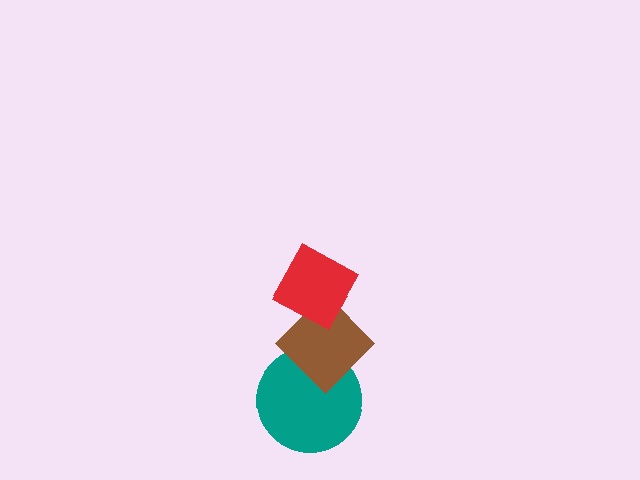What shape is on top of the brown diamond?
The red diamond is on top of the brown diamond.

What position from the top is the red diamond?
The red diamond is 1st from the top.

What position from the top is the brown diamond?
The brown diamond is 2nd from the top.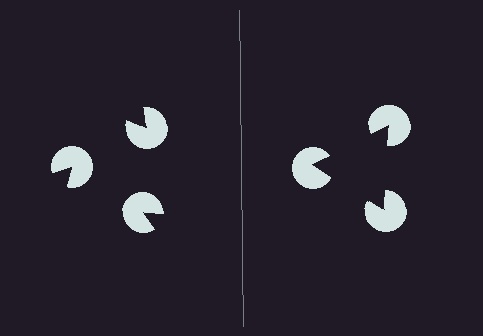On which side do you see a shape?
An illusory triangle appears on the right side. On the left side the wedge cuts are rotated, so no coherent shape forms.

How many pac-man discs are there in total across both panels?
6 — 3 on each side.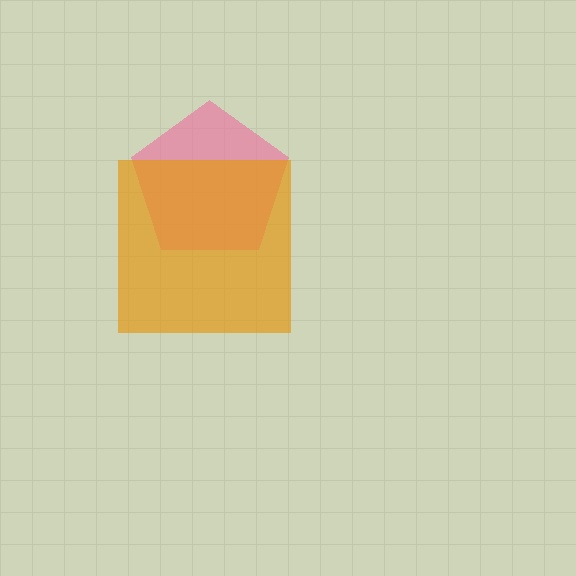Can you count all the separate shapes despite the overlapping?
Yes, there are 2 separate shapes.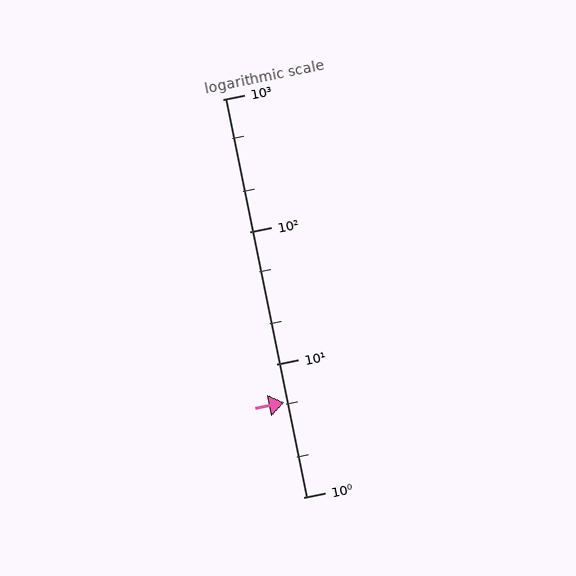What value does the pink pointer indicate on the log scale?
The pointer indicates approximately 5.2.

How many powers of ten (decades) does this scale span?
The scale spans 3 decades, from 1 to 1000.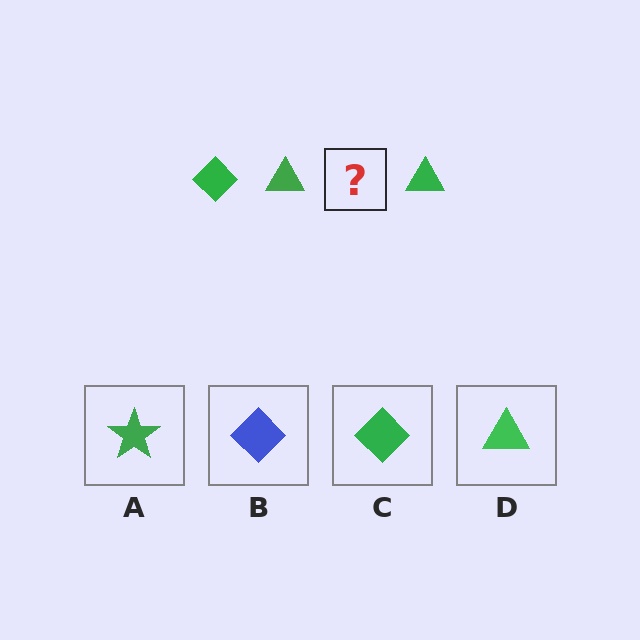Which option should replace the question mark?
Option C.